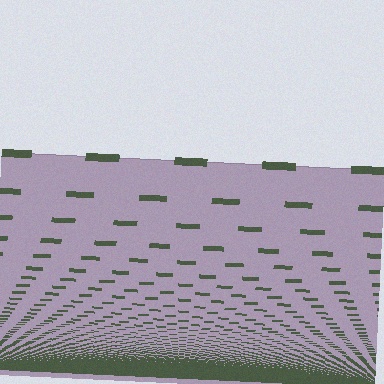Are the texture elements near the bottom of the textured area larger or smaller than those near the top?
Smaller. The gradient is inverted — elements near the bottom are smaller and denser.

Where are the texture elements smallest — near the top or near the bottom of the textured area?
Near the bottom.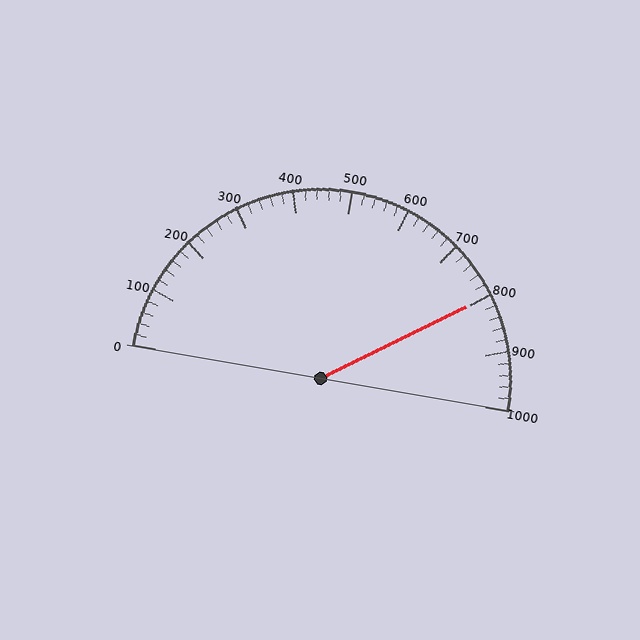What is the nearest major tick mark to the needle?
The nearest major tick mark is 800.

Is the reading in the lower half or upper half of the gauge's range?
The reading is in the upper half of the range (0 to 1000).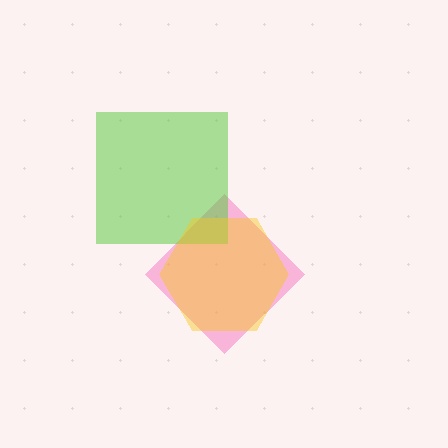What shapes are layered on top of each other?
The layered shapes are: a pink diamond, a lime square, a yellow hexagon.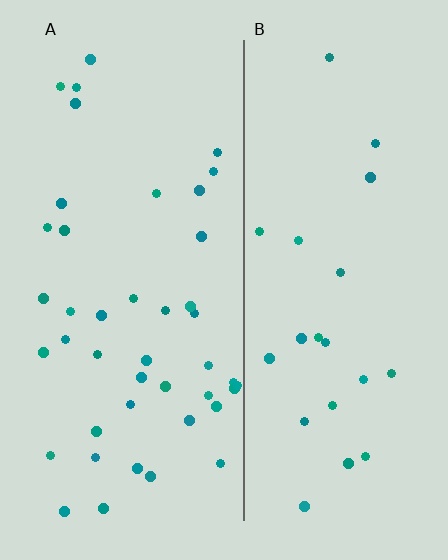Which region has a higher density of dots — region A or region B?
A (the left).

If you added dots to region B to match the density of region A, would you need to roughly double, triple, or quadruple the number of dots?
Approximately double.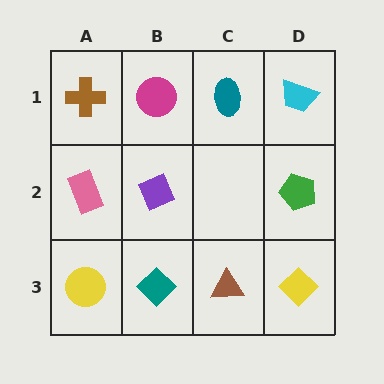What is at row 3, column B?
A teal diamond.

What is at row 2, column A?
A pink rectangle.